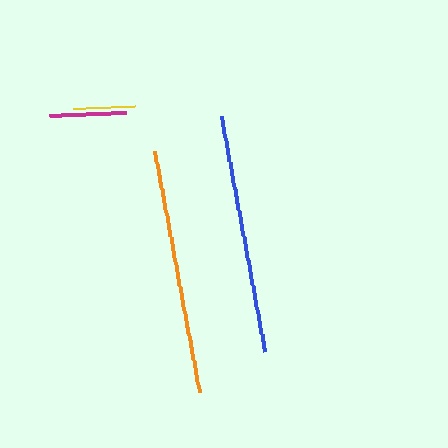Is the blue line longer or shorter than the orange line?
The orange line is longer than the blue line.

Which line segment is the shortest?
The yellow line is the shortest at approximately 62 pixels.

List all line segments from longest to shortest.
From longest to shortest: orange, blue, magenta, yellow.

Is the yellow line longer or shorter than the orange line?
The orange line is longer than the yellow line.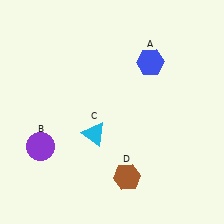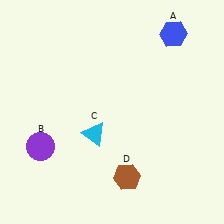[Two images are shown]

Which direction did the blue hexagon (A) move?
The blue hexagon (A) moved up.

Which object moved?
The blue hexagon (A) moved up.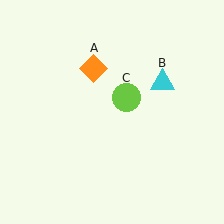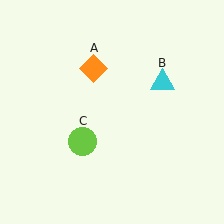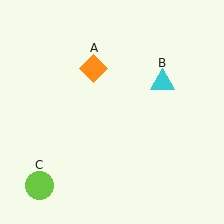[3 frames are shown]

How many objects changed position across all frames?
1 object changed position: lime circle (object C).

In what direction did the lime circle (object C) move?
The lime circle (object C) moved down and to the left.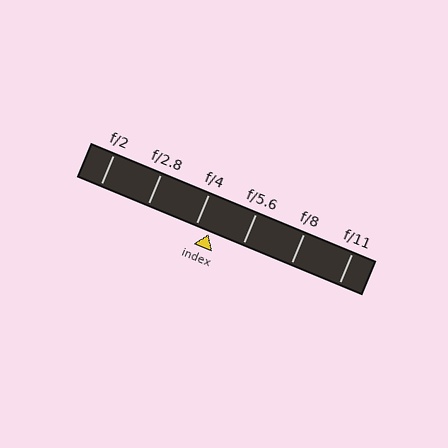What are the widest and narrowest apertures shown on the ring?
The widest aperture shown is f/2 and the narrowest is f/11.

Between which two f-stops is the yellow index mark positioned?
The index mark is between f/4 and f/5.6.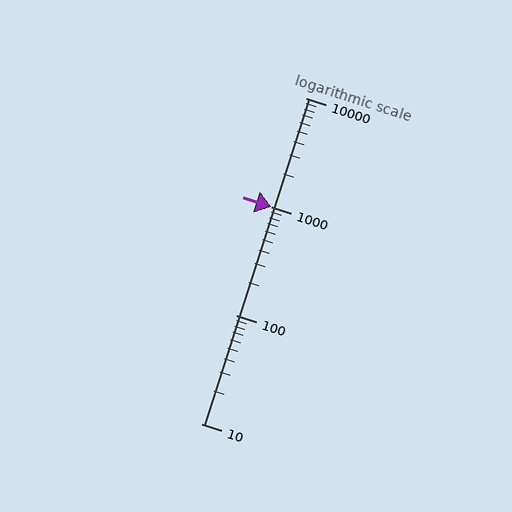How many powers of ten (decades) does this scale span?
The scale spans 3 decades, from 10 to 10000.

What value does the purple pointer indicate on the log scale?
The pointer indicates approximately 990.